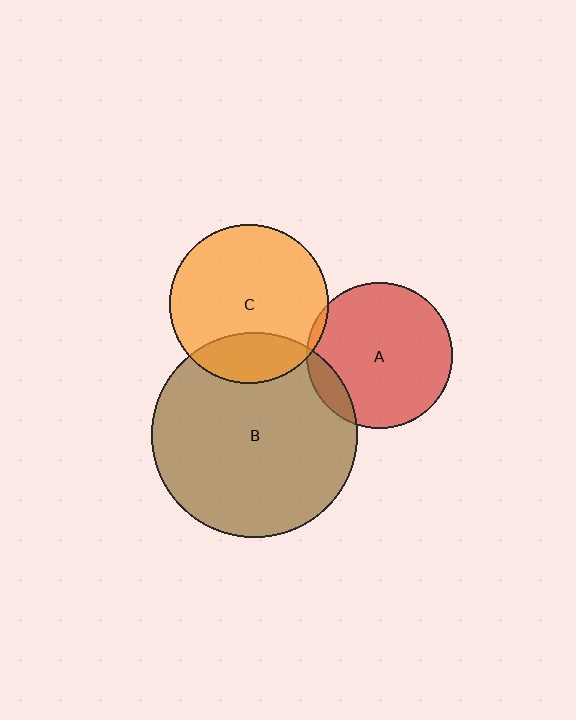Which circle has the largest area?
Circle B (brown).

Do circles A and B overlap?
Yes.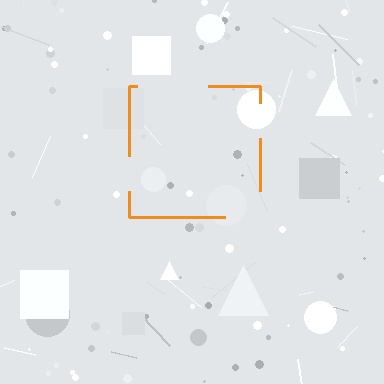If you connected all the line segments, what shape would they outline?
They would outline a square.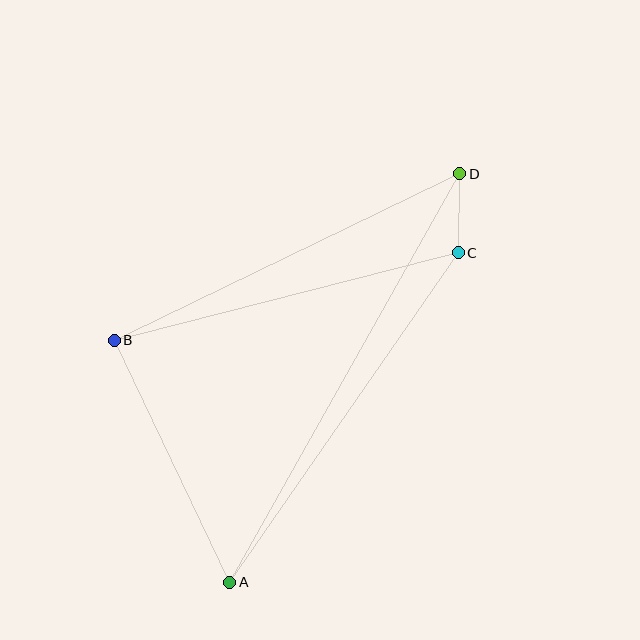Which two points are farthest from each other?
Points A and D are farthest from each other.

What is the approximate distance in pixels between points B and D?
The distance between B and D is approximately 384 pixels.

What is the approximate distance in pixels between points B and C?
The distance between B and C is approximately 355 pixels.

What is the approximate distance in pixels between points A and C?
The distance between A and C is approximately 401 pixels.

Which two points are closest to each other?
Points C and D are closest to each other.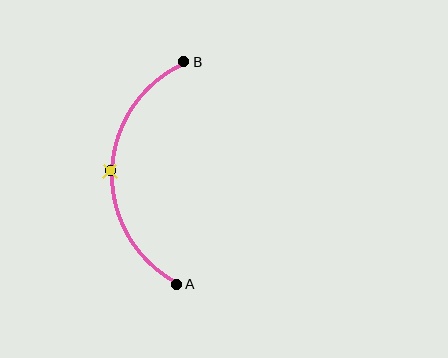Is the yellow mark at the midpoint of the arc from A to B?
Yes. The yellow mark lies on the arc at equal arc-length from both A and B — it is the arc midpoint.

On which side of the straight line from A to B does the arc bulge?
The arc bulges to the left of the straight line connecting A and B.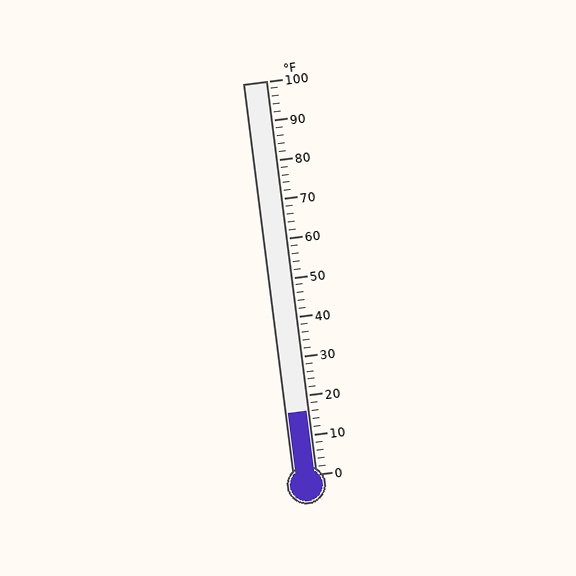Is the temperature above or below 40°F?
The temperature is below 40°F.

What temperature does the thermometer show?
The thermometer shows approximately 16°F.